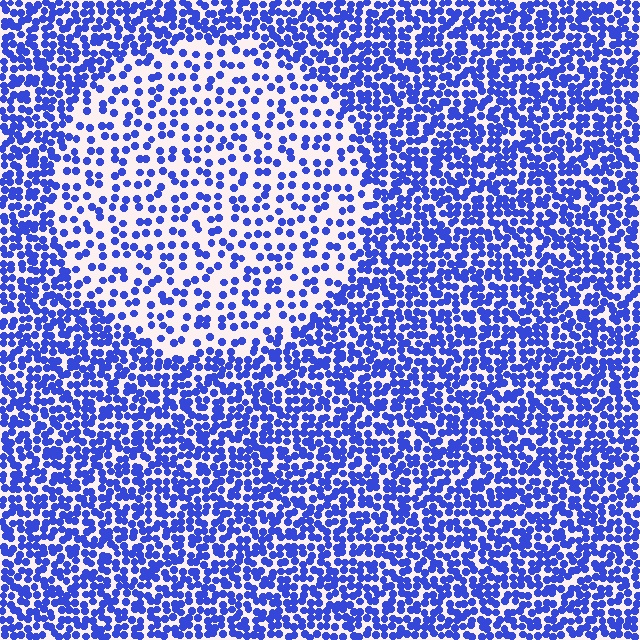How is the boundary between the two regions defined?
The boundary is defined by a change in element density (approximately 2.2x ratio). All elements are the same color, size, and shape.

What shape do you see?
I see a circle.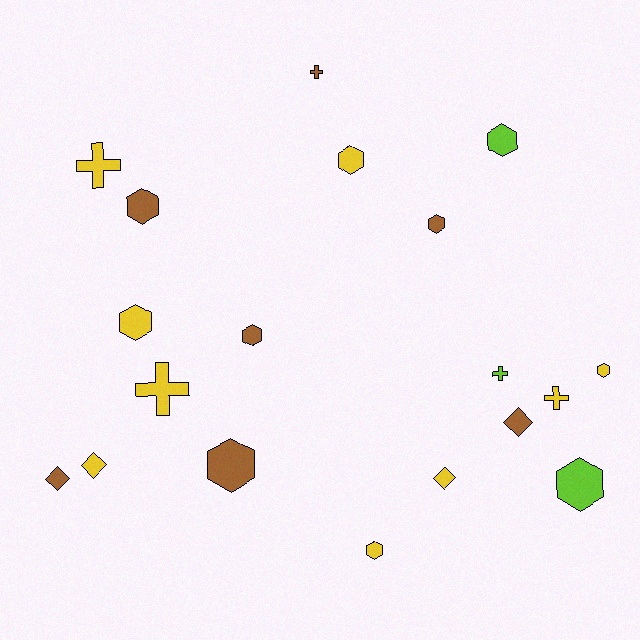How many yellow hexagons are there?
There are 4 yellow hexagons.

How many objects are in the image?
There are 19 objects.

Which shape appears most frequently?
Hexagon, with 10 objects.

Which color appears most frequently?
Yellow, with 9 objects.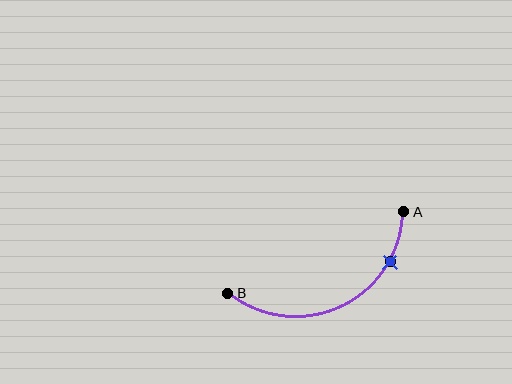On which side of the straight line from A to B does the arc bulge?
The arc bulges below the straight line connecting A and B.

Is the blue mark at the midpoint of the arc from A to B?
No. The blue mark lies on the arc but is closer to endpoint A. The arc midpoint would be at the point on the curve equidistant along the arc from both A and B.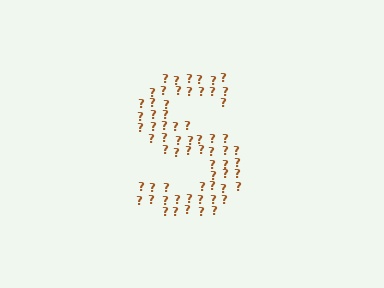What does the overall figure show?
The overall figure shows the letter S.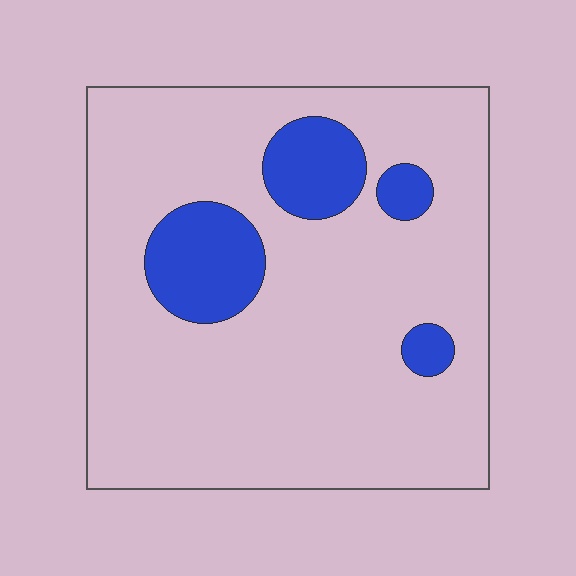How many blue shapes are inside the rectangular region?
4.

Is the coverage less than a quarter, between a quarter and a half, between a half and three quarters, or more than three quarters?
Less than a quarter.